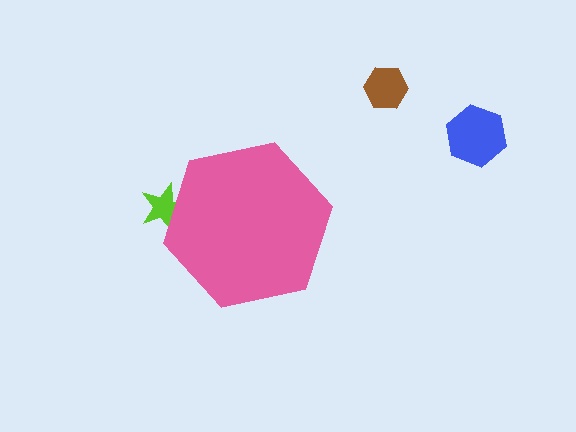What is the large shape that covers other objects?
A pink hexagon.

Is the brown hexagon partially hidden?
No, the brown hexagon is fully visible.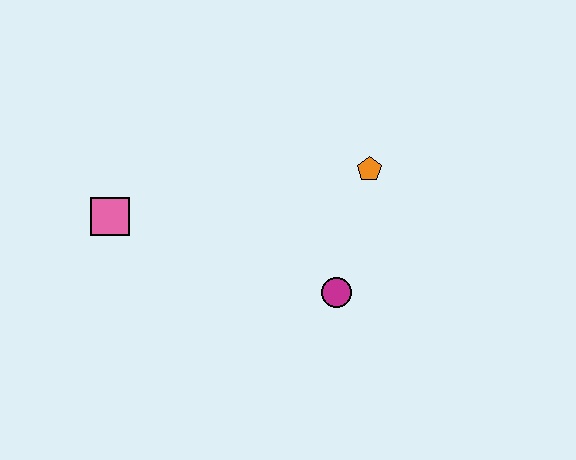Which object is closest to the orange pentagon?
The magenta circle is closest to the orange pentagon.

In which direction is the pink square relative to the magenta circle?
The pink square is to the left of the magenta circle.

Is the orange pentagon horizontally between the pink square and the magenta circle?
No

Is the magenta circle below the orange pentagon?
Yes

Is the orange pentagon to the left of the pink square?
No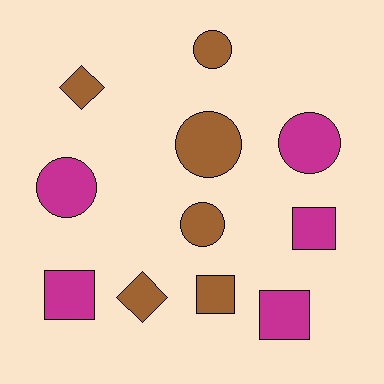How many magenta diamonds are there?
There are no magenta diamonds.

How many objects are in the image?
There are 11 objects.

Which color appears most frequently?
Brown, with 6 objects.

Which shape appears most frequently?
Circle, with 5 objects.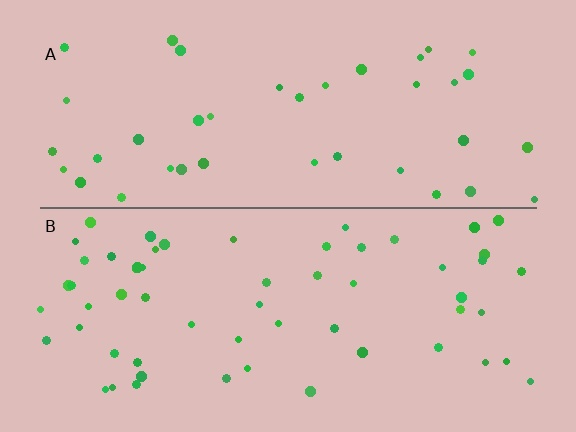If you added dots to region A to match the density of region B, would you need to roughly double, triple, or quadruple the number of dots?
Approximately double.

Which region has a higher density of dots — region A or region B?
B (the bottom).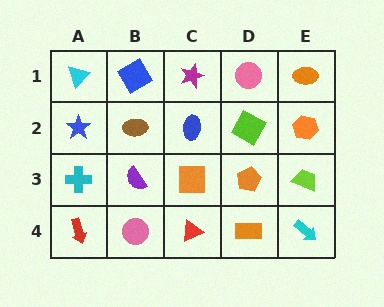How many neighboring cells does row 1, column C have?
3.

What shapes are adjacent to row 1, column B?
A brown ellipse (row 2, column B), a cyan triangle (row 1, column A), a magenta star (row 1, column C).